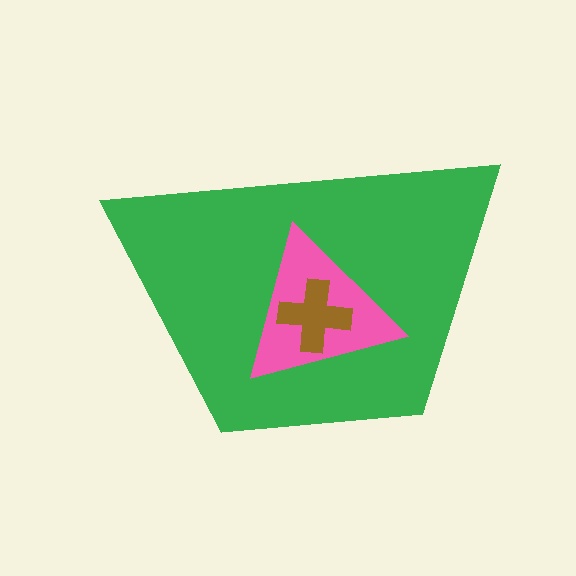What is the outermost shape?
The green trapezoid.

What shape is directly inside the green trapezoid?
The pink triangle.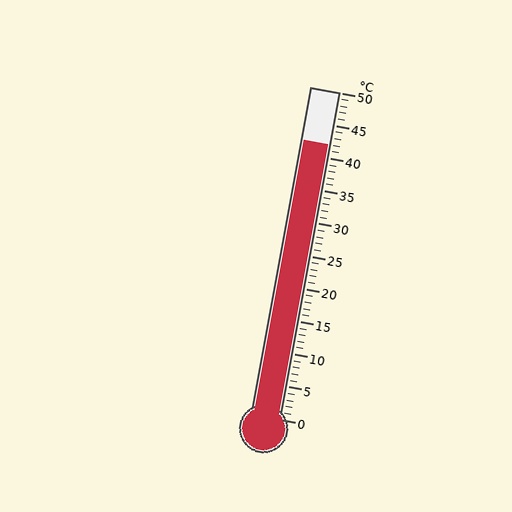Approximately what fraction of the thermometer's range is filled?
The thermometer is filled to approximately 85% of its range.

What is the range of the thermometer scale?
The thermometer scale ranges from 0°C to 50°C.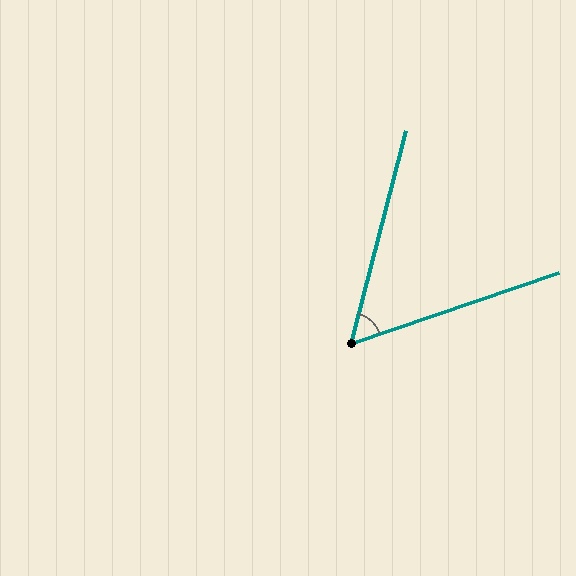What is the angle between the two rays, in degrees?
Approximately 57 degrees.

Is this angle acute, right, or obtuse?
It is acute.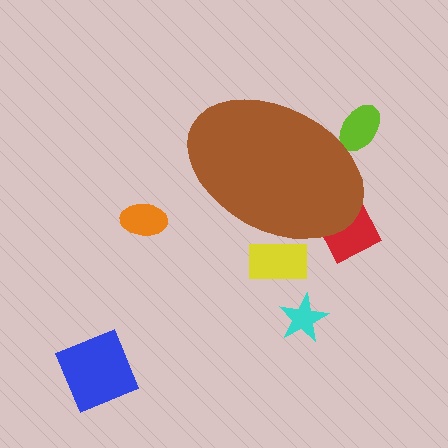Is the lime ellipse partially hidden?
Yes, the lime ellipse is partially hidden behind the brown ellipse.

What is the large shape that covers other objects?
A brown ellipse.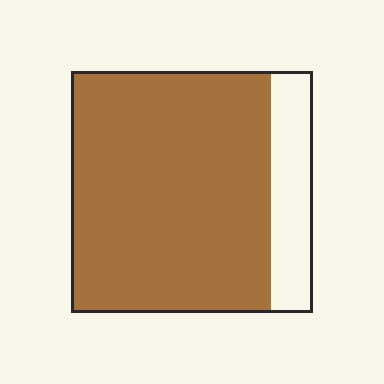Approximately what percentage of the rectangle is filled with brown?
Approximately 85%.